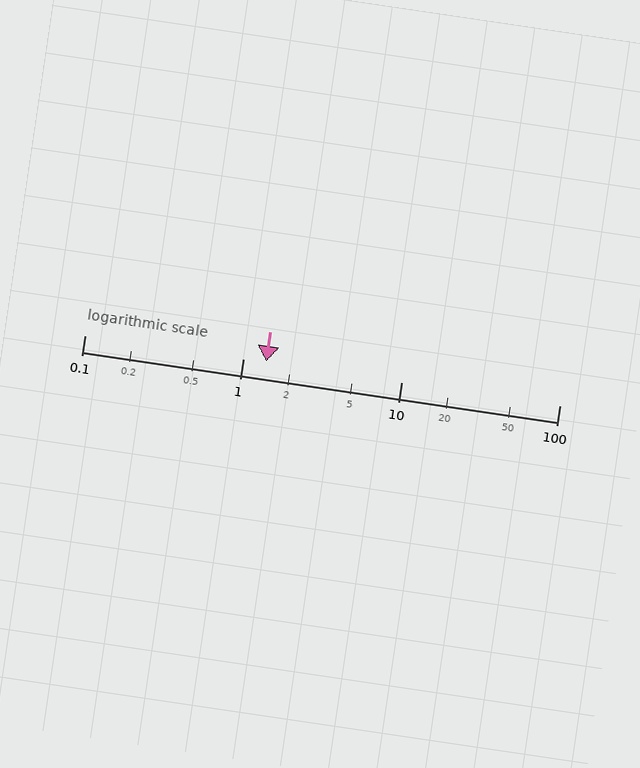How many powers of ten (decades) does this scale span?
The scale spans 3 decades, from 0.1 to 100.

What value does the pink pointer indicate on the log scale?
The pointer indicates approximately 1.4.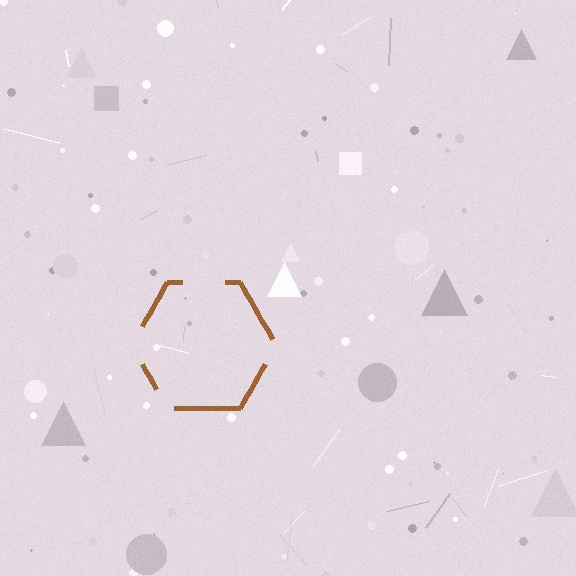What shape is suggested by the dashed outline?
The dashed outline suggests a hexagon.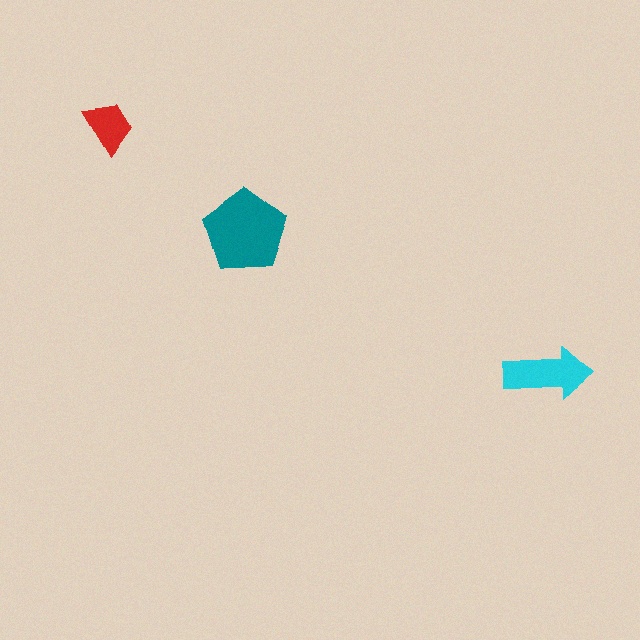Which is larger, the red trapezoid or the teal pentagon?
The teal pentagon.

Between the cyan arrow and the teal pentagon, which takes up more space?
The teal pentagon.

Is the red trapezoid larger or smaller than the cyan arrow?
Smaller.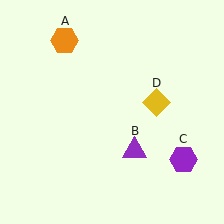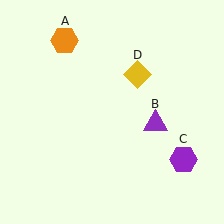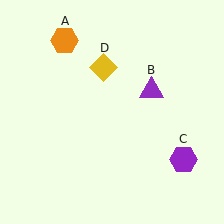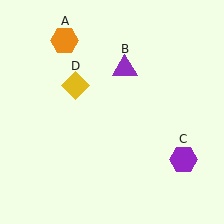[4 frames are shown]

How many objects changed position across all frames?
2 objects changed position: purple triangle (object B), yellow diamond (object D).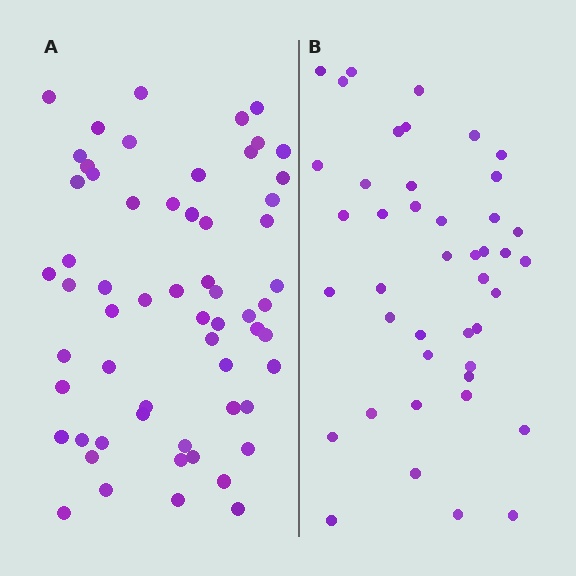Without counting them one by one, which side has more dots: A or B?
Region A (the left region) has more dots.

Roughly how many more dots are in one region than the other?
Region A has approximately 15 more dots than region B.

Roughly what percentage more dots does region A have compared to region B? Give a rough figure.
About 40% more.